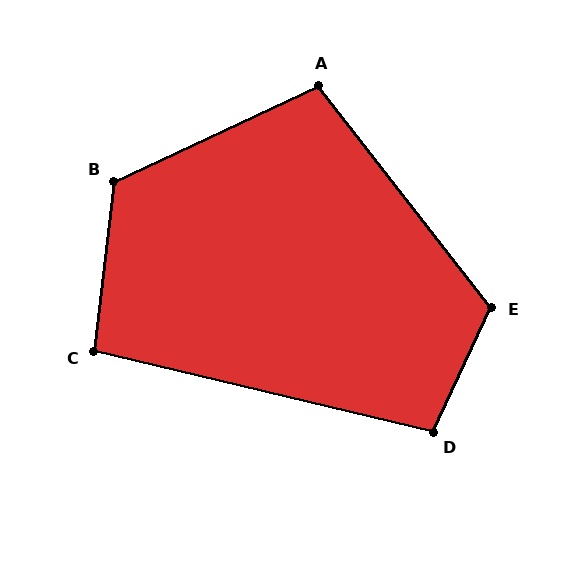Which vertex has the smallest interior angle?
C, at approximately 97 degrees.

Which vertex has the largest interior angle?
B, at approximately 122 degrees.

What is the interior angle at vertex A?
Approximately 103 degrees (obtuse).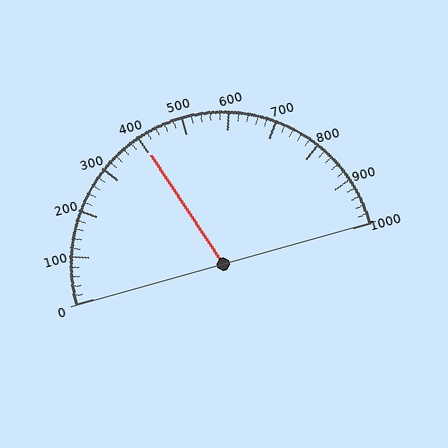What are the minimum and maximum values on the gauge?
The gauge ranges from 0 to 1000.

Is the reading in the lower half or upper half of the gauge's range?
The reading is in the lower half of the range (0 to 1000).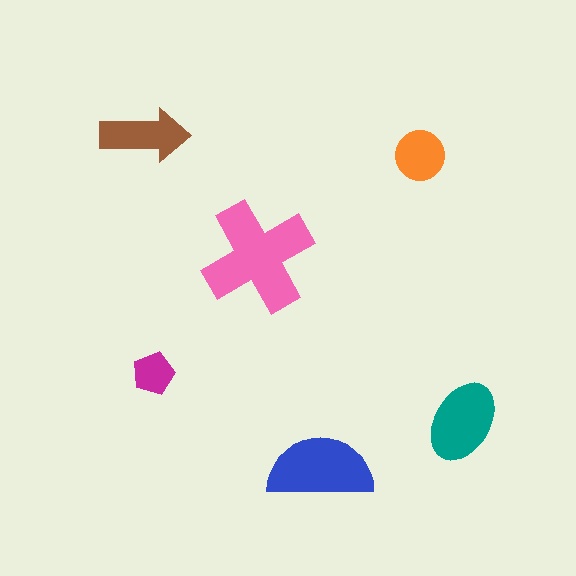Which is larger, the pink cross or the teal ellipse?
The pink cross.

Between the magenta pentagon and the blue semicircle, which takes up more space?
The blue semicircle.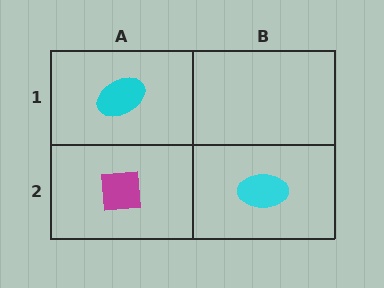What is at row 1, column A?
A cyan ellipse.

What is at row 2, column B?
A cyan ellipse.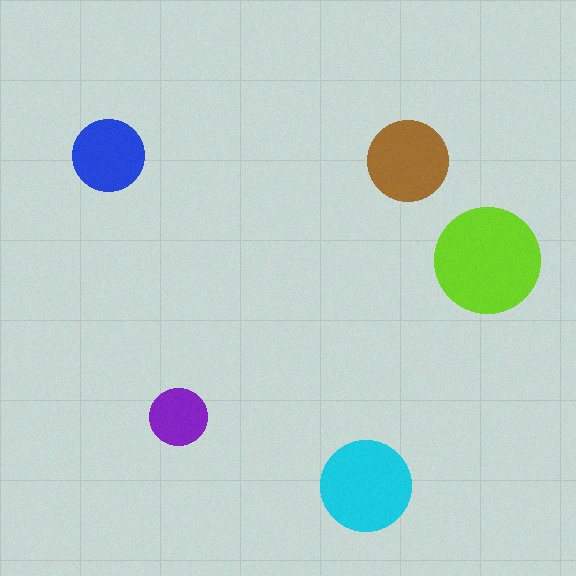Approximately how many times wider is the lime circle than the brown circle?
About 1.5 times wider.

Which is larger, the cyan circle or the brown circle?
The cyan one.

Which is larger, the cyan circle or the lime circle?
The lime one.